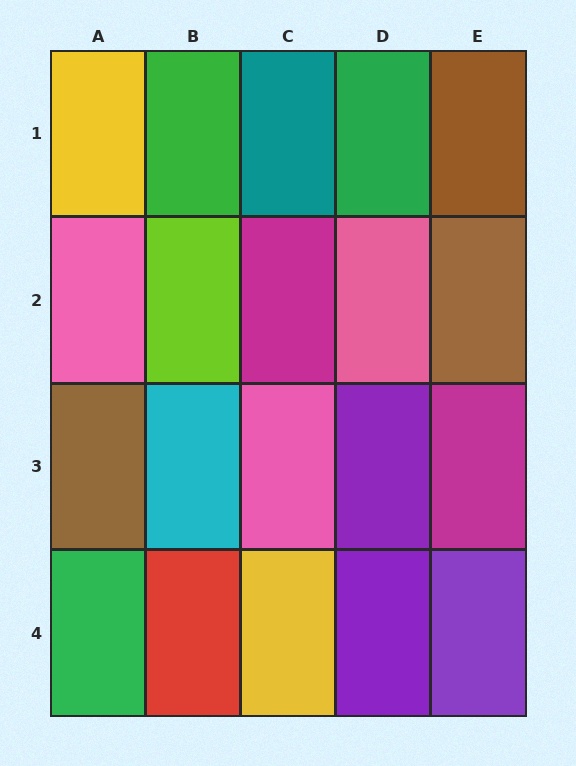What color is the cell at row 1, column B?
Green.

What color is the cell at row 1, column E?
Brown.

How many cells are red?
1 cell is red.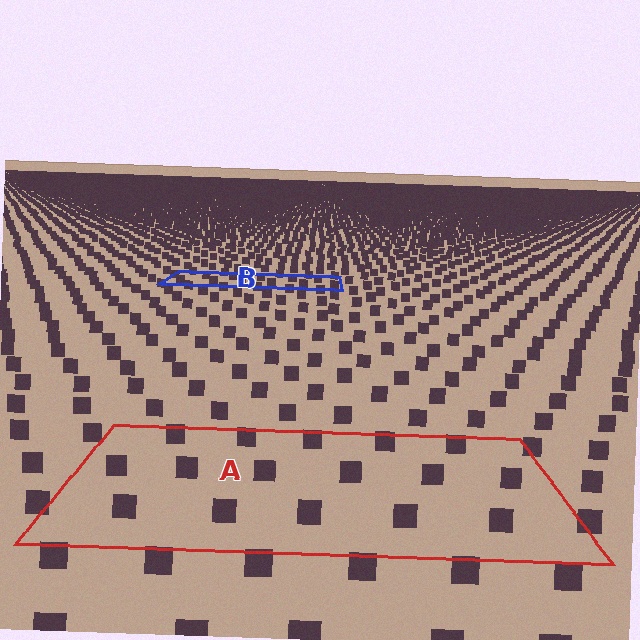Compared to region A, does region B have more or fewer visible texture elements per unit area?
Region B has more texture elements per unit area — they are packed more densely because it is farther away.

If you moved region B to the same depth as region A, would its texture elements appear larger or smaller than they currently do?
They would appear larger. At a closer depth, the same texture elements are projected at a bigger on-screen size.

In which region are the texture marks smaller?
The texture marks are smaller in region B, because it is farther away.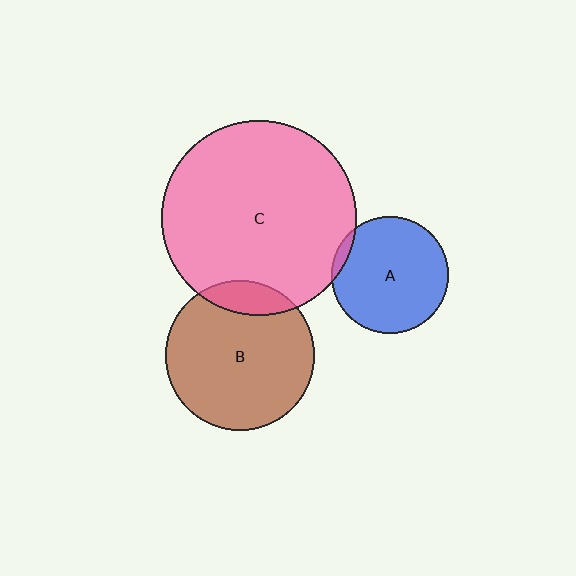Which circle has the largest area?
Circle C (pink).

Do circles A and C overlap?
Yes.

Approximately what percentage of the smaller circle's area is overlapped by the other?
Approximately 5%.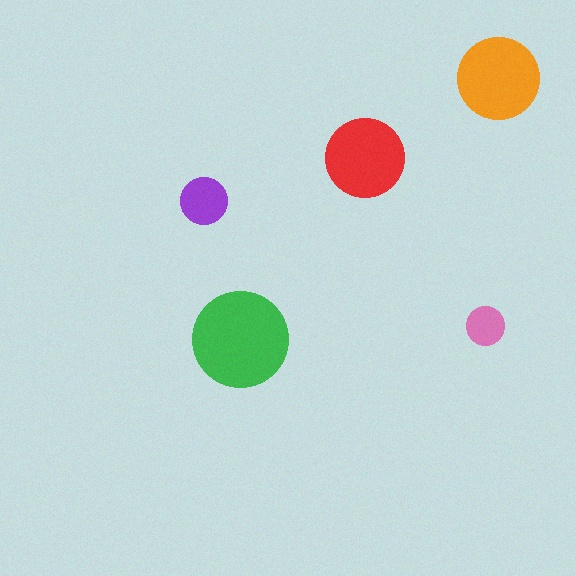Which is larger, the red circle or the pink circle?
The red one.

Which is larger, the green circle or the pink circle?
The green one.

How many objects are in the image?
There are 5 objects in the image.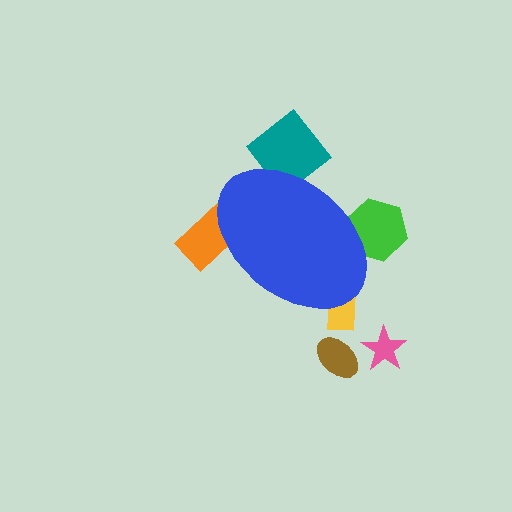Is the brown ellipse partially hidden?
No, the brown ellipse is fully visible.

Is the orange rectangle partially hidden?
Yes, the orange rectangle is partially hidden behind the blue ellipse.